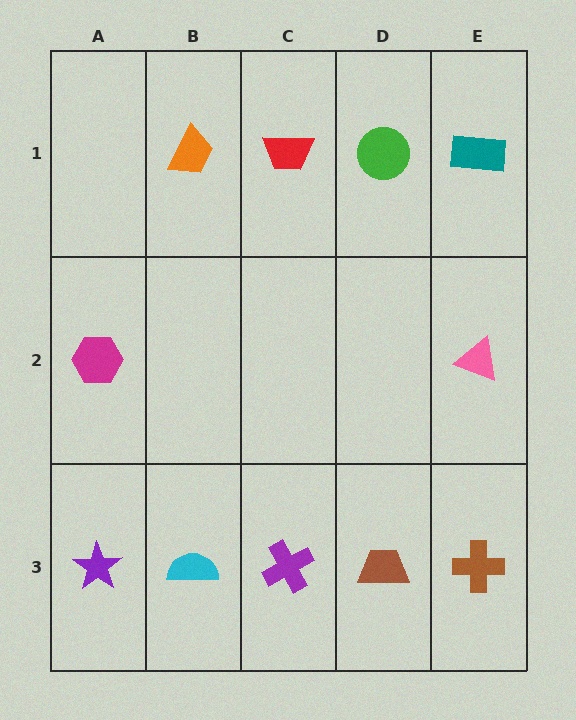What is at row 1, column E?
A teal rectangle.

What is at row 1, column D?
A green circle.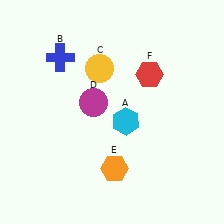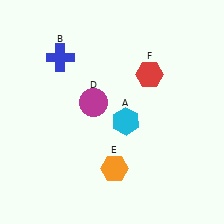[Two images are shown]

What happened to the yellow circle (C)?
The yellow circle (C) was removed in Image 2. It was in the top-left area of Image 1.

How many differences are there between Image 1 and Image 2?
There is 1 difference between the two images.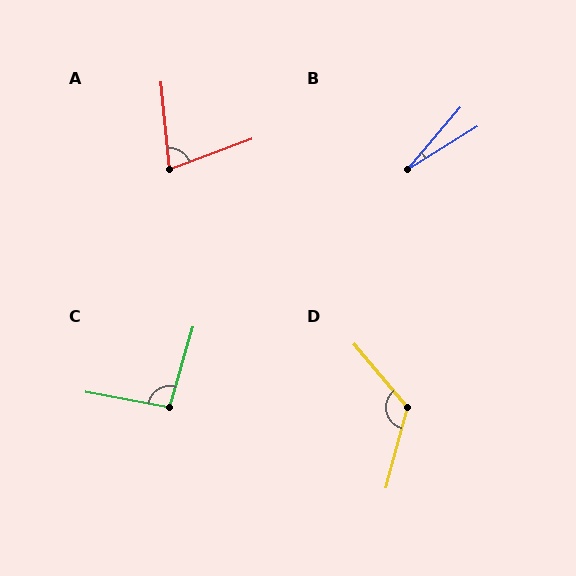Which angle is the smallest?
B, at approximately 18 degrees.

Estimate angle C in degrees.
Approximately 96 degrees.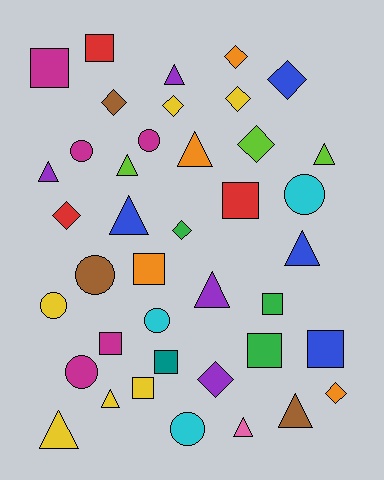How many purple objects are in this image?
There are 4 purple objects.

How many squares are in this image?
There are 10 squares.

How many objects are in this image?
There are 40 objects.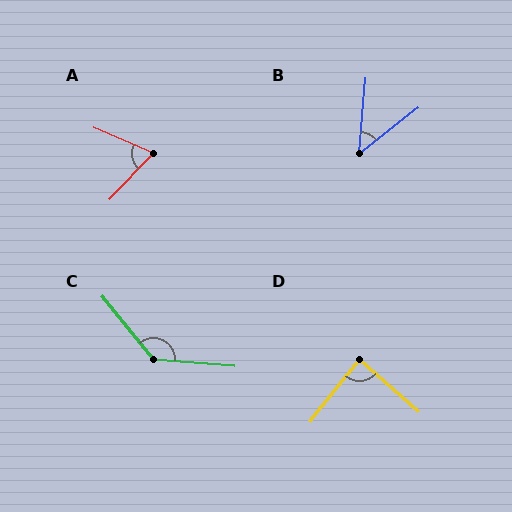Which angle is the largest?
C, at approximately 134 degrees.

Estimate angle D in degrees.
Approximately 87 degrees.